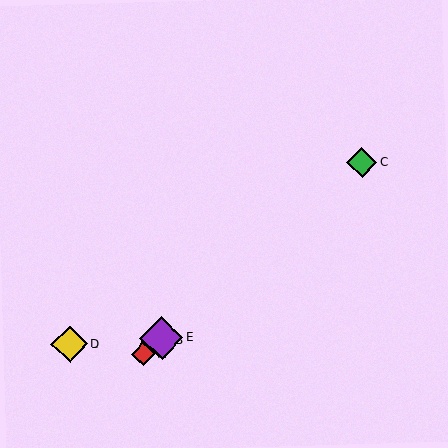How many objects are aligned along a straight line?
4 objects (A, B, C, E) are aligned along a straight line.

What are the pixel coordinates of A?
Object A is at (143, 354).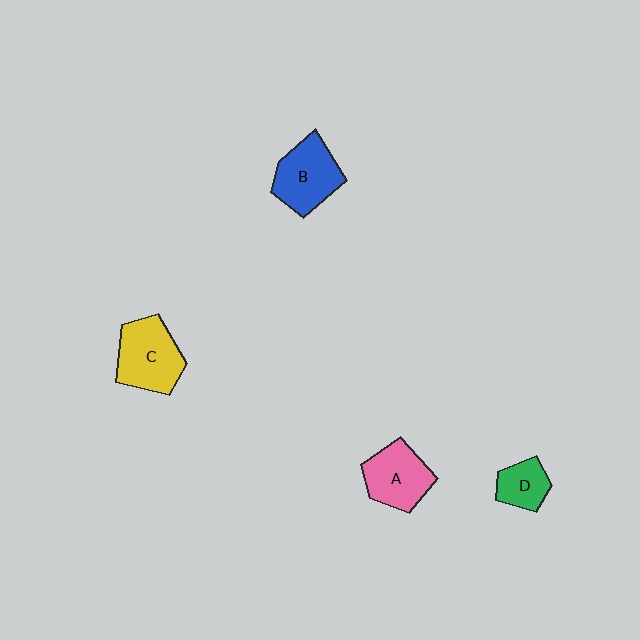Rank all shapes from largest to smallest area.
From largest to smallest: C (yellow), B (blue), A (pink), D (green).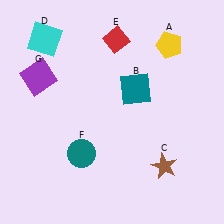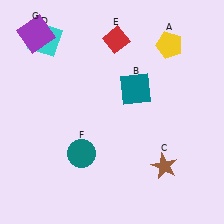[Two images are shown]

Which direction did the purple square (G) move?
The purple square (G) moved up.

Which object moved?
The purple square (G) moved up.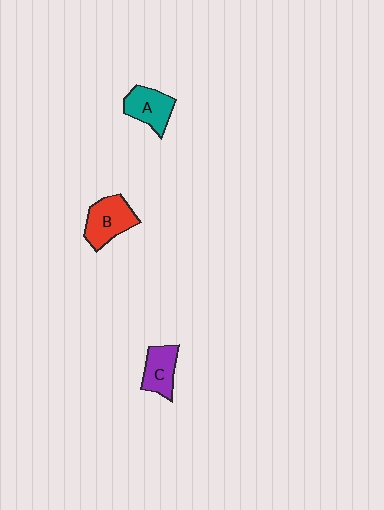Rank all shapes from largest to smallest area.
From largest to smallest: B (red), A (teal), C (purple).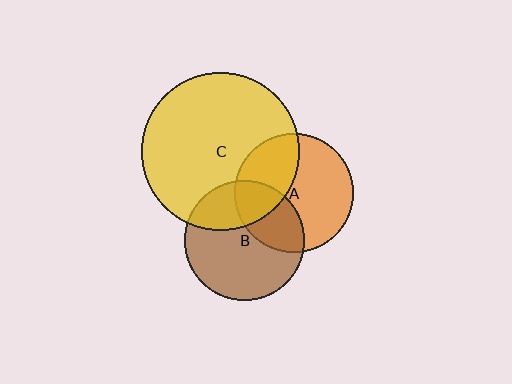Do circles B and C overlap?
Yes.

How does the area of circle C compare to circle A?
Approximately 1.8 times.